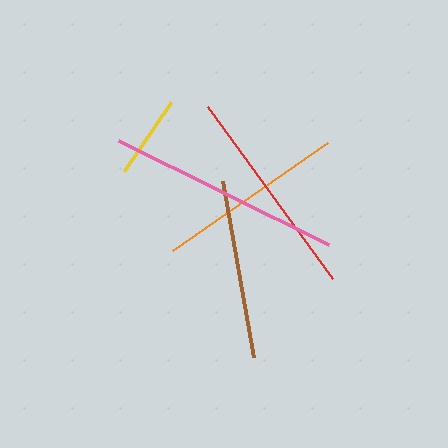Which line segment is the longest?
The pink line is the longest at approximately 235 pixels.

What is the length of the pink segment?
The pink segment is approximately 235 pixels long.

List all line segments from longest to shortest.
From longest to shortest: pink, red, orange, brown, yellow.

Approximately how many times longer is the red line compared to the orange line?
The red line is approximately 1.1 times the length of the orange line.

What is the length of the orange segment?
The orange segment is approximately 190 pixels long.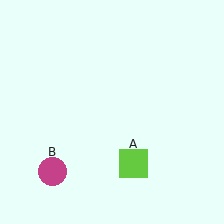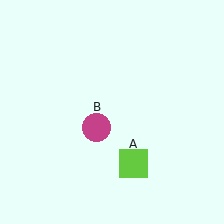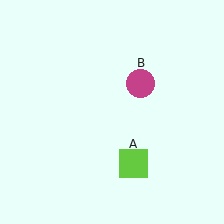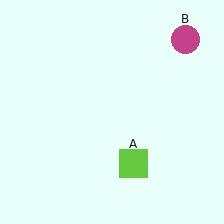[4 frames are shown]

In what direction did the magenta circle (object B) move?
The magenta circle (object B) moved up and to the right.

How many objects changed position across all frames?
1 object changed position: magenta circle (object B).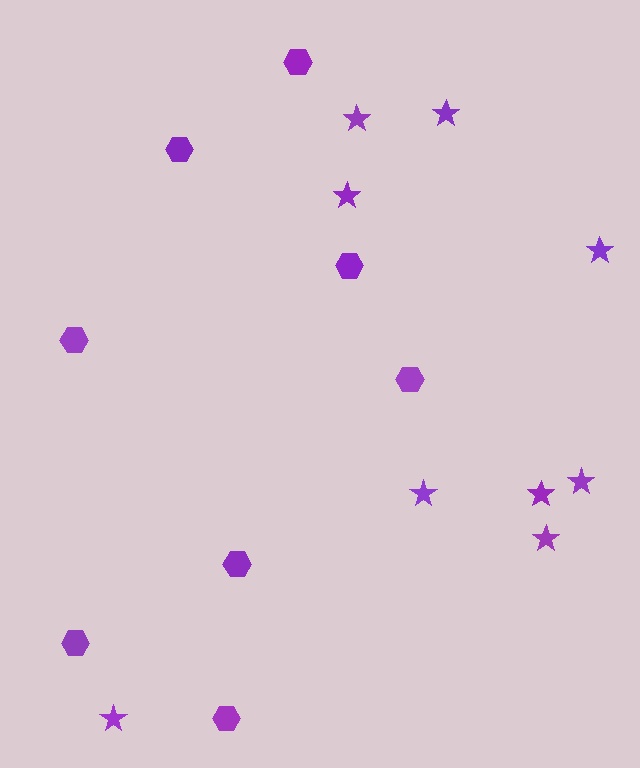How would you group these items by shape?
There are 2 groups: one group of hexagons (8) and one group of stars (9).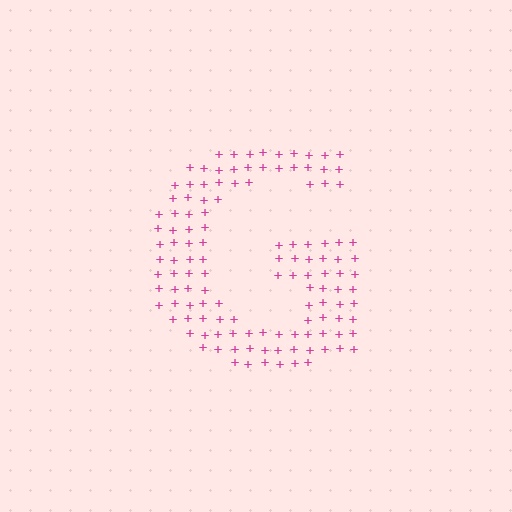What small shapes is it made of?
It is made of small plus signs.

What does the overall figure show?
The overall figure shows the letter G.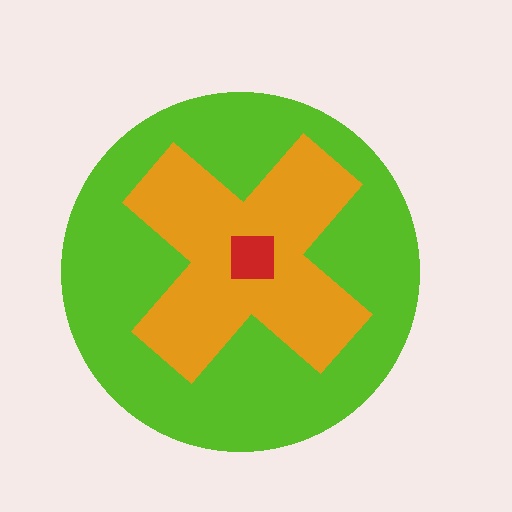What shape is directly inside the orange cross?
The red square.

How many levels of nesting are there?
3.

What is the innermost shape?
The red square.